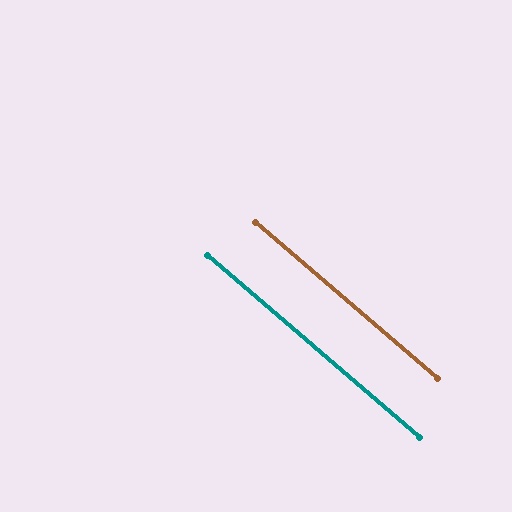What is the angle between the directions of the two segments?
Approximately 0 degrees.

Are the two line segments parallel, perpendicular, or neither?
Parallel — their directions differ by only 0.1°.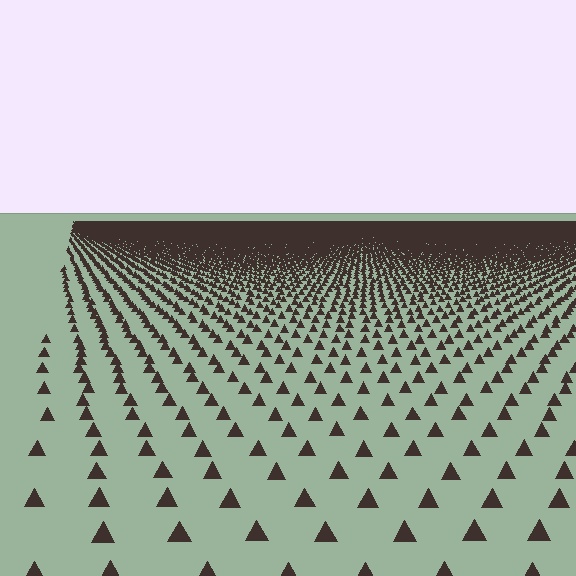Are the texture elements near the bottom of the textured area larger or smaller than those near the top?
Larger. Near the bottom, elements are closer to the viewer and appear at a bigger on-screen size.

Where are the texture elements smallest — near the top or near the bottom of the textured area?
Near the top.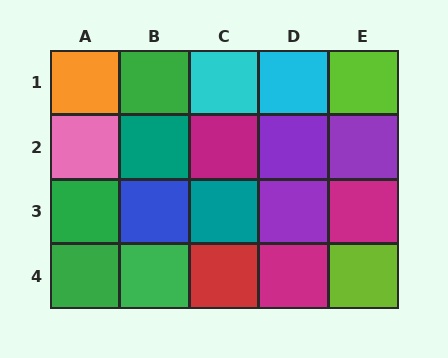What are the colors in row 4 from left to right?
Green, green, red, magenta, lime.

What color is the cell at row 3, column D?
Purple.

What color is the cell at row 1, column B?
Green.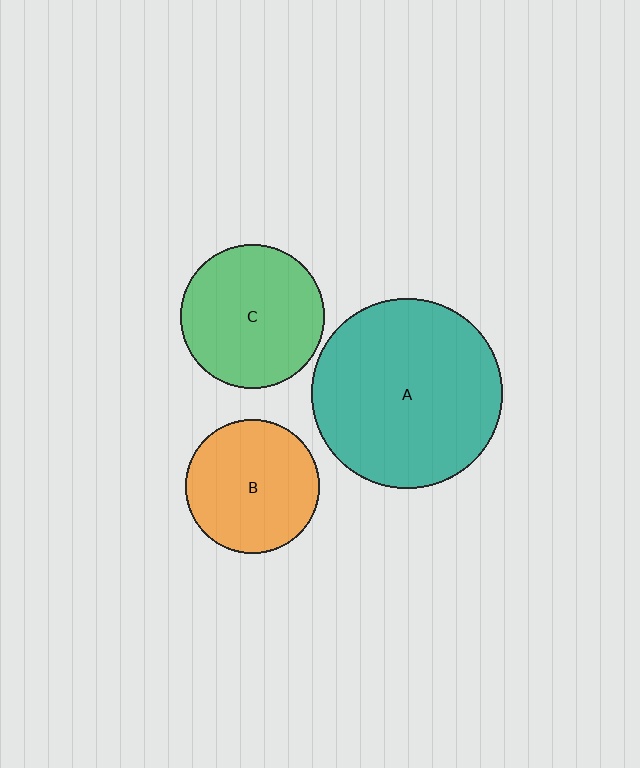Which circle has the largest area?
Circle A (teal).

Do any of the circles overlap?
No, none of the circles overlap.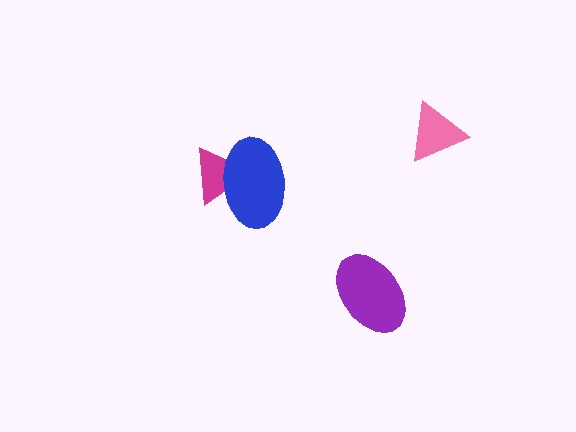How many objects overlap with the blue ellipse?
1 object overlaps with the blue ellipse.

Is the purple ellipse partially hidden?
No, no other shape covers it.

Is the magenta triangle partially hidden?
Yes, it is partially covered by another shape.